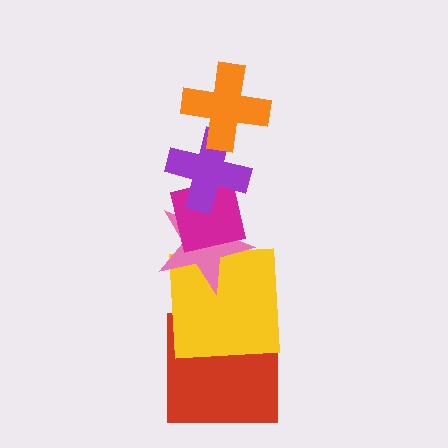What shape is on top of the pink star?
The magenta square is on top of the pink star.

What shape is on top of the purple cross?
The orange cross is on top of the purple cross.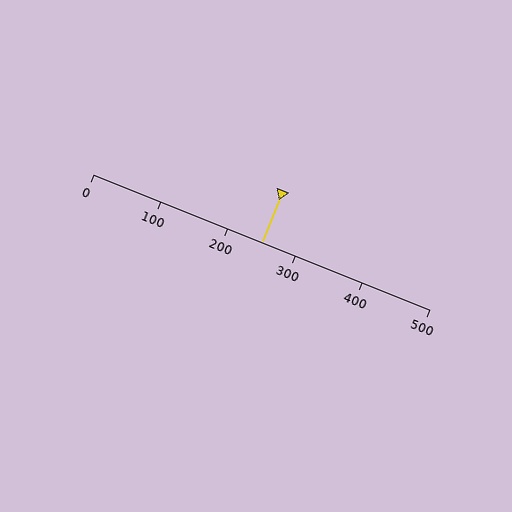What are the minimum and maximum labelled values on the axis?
The axis runs from 0 to 500.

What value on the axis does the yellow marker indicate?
The marker indicates approximately 250.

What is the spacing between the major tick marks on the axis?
The major ticks are spaced 100 apart.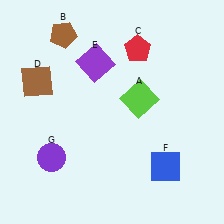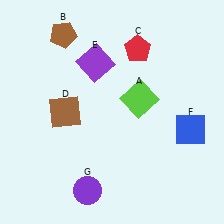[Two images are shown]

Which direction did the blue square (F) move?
The blue square (F) moved up.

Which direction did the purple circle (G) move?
The purple circle (G) moved right.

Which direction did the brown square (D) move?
The brown square (D) moved down.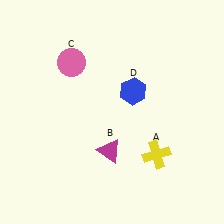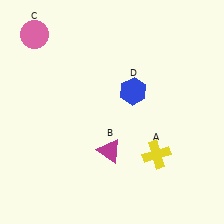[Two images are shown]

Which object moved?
The pink circle (C) moved left.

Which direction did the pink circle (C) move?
The pink circle (C) moved left.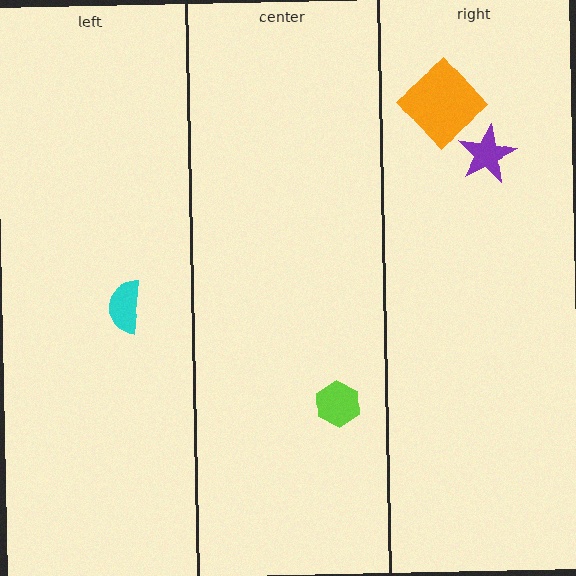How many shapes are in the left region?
1.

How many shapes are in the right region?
2.